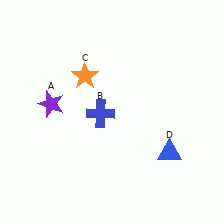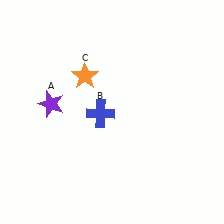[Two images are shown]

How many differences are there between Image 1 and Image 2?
There is 1 difference between the two images.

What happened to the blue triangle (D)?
The blue triangle (D) was removed in Image 2. It was in the bottom-right area of Image 1.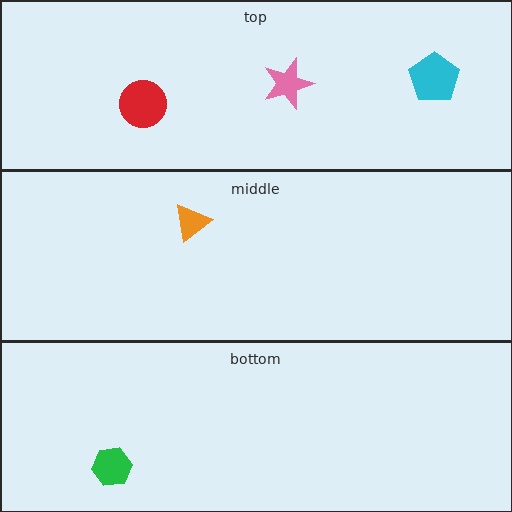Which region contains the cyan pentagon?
The top region.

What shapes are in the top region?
The cyan pentagon, the red circle, the pink star.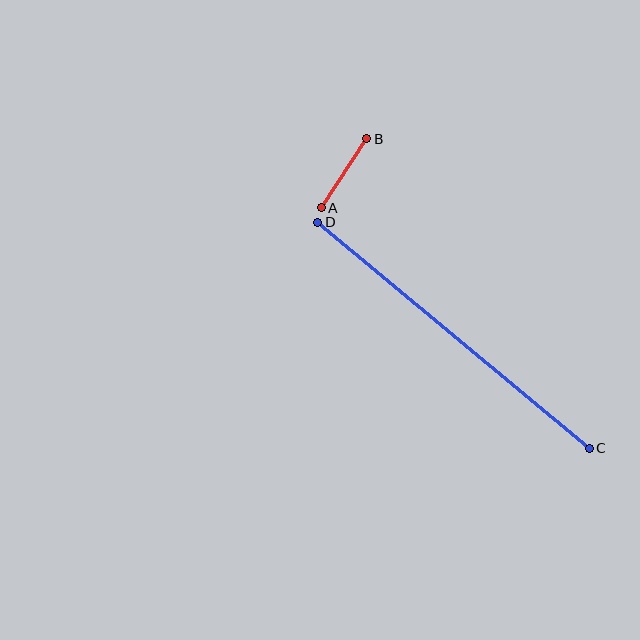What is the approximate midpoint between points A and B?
The midpoint is at approximately (344, 173) pixels.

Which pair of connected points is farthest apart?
Points C and D are farthest apart.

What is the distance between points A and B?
The distance is approximately 83 pixels.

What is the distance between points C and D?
The distance is approximately 354 pixels.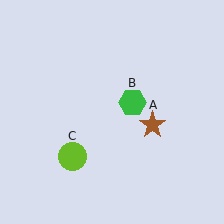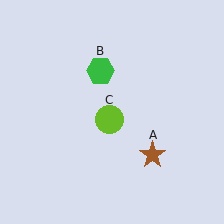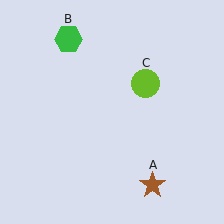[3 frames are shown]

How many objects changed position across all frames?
3 objects changed position: brown star (object A), green hexagon (object B), lime circle (object C).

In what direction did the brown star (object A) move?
The brown star (object A) moved down.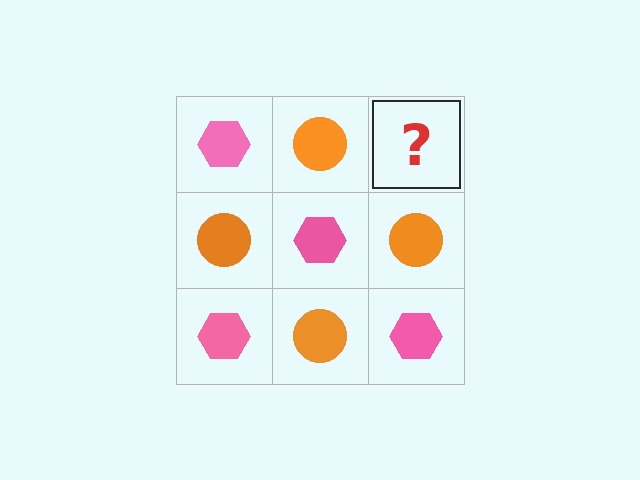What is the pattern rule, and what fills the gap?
The rule is that it alternates pink hexagon and orange circle in a checkerboard pattern. The gap should be filled with a pink hexagon.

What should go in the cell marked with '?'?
The missing cell should contain a pink hexagon.